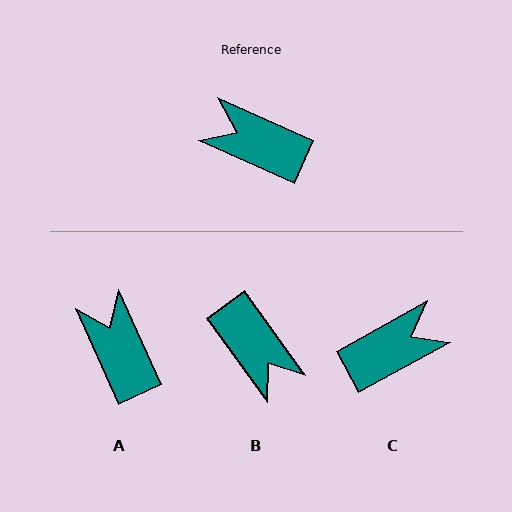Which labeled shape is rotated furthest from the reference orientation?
B, about 150 degrees away.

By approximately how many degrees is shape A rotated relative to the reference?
Approximately 41 degrees clockwise.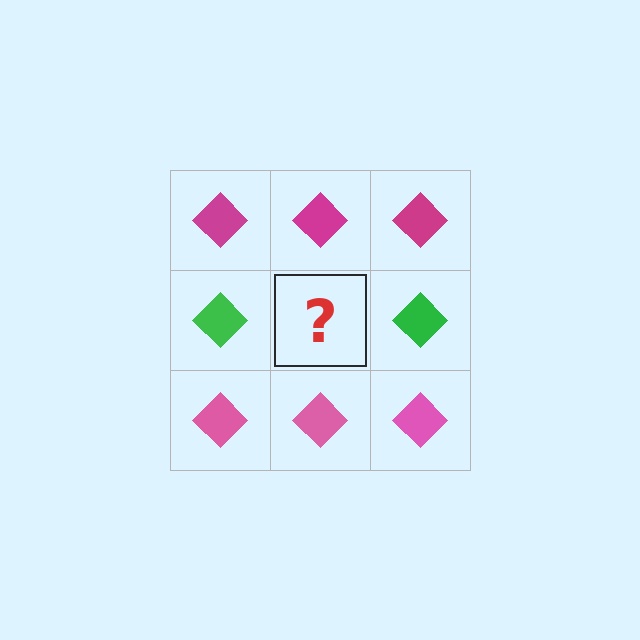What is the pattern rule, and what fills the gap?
The rule is that each row has a consistent color. The gap should be filled with a green diamond.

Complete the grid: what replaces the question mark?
The question mark should be replaced with a green diamond.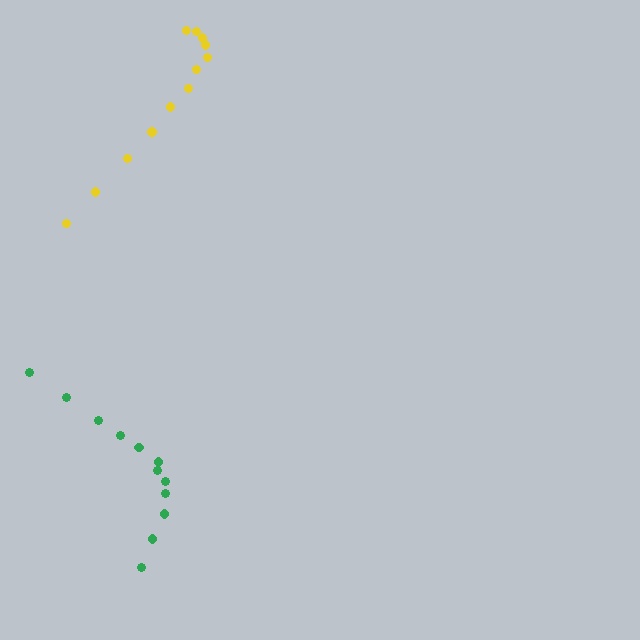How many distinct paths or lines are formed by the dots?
There are 2 distinct paths.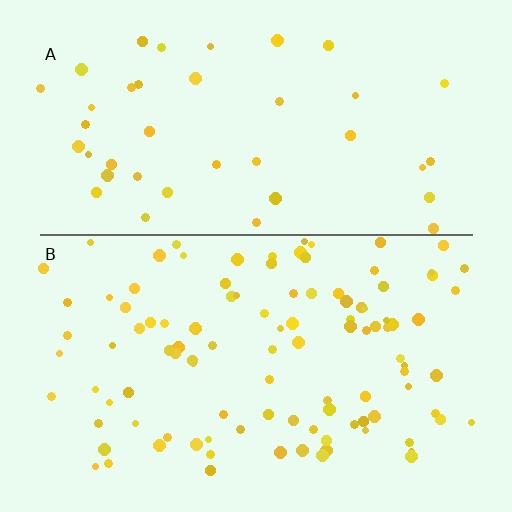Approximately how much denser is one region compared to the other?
Approximately 2.6× — region B over region A.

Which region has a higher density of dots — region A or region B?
B (the bottom).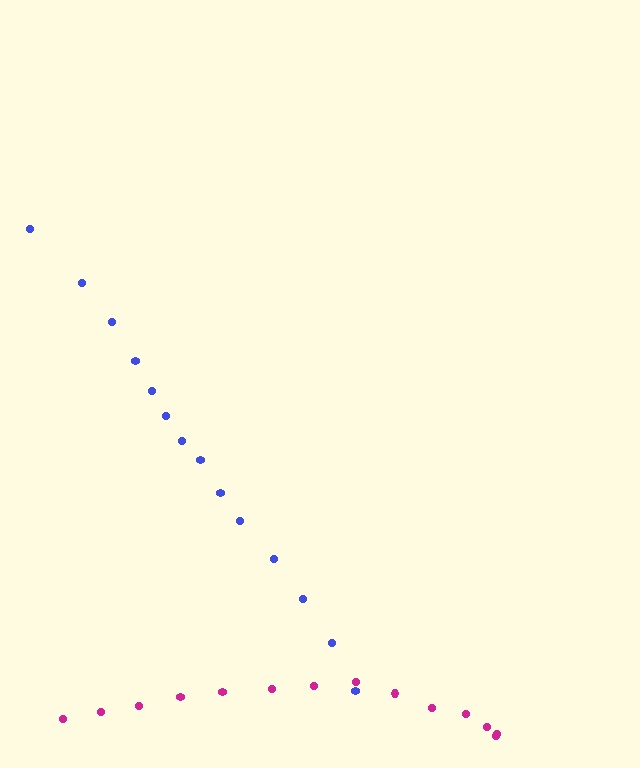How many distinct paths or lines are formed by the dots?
There are 2 distinct paths.